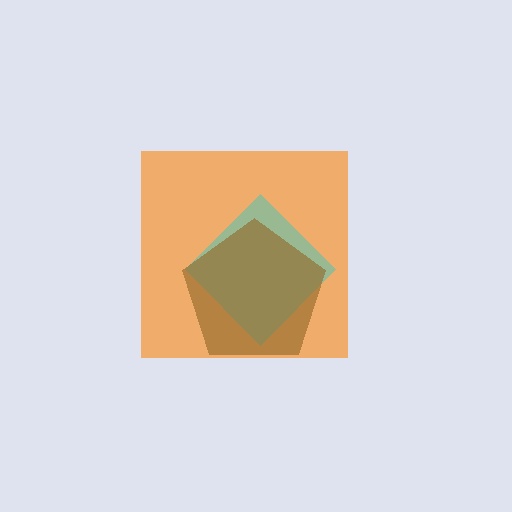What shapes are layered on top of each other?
The layered shapes are: an orange square, a cyan diamond, a brown pentagon.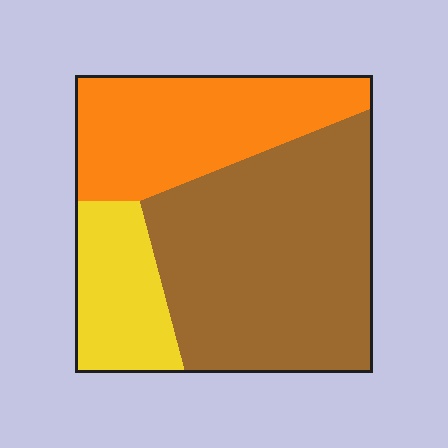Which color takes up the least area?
Yellow, at roughly 15%.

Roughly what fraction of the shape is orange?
Orange covers about 30% of the shape.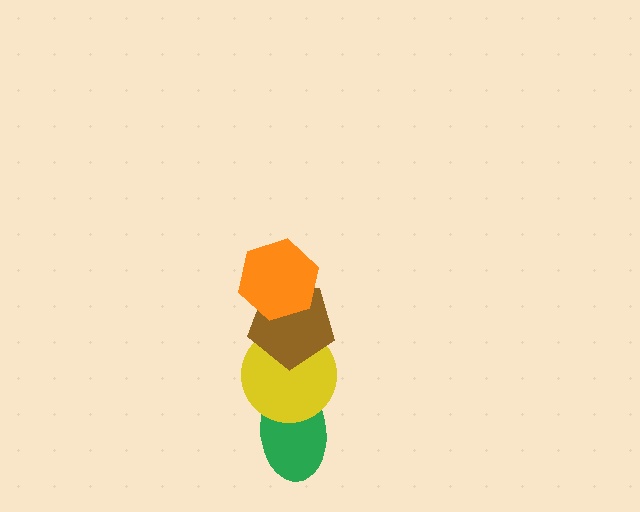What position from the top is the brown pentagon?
The brown pentagon is 2nd from the top.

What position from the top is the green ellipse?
The green ellipse is 4th from the top.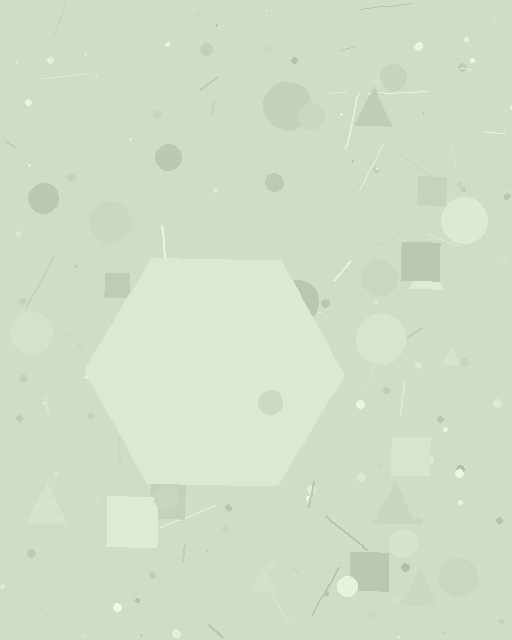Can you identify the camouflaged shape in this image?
The camouflaged shape is a hexagon.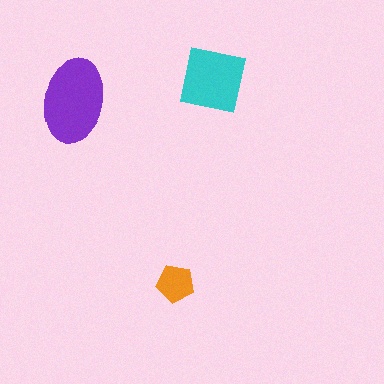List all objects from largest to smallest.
The purple ellipse, the cyan square, the orange pentagon.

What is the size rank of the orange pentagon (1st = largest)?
3rd.